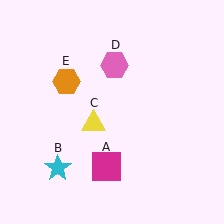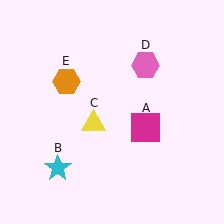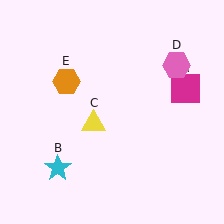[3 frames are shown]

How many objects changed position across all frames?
2 objects changed position: magenta square (object A), pink hexagon (object D).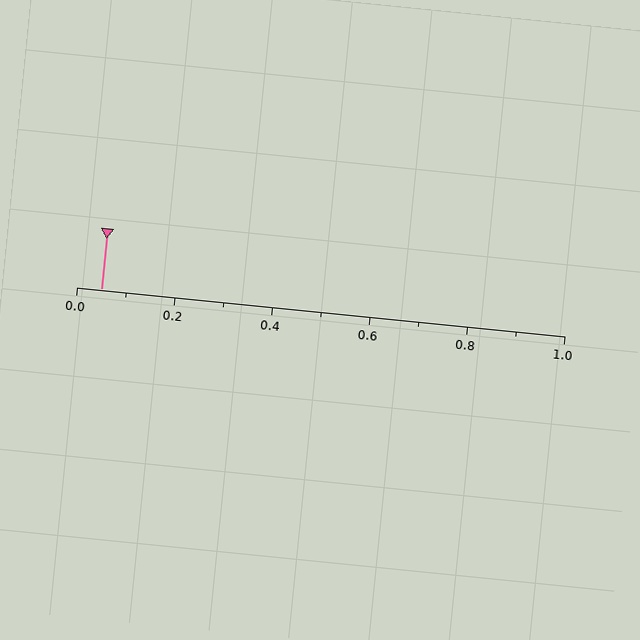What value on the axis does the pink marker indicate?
The marker indicates approximately 0.05.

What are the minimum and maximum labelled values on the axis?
The axis runs from 0.0 to 1.0.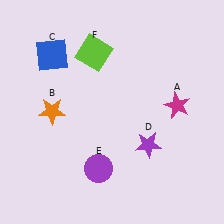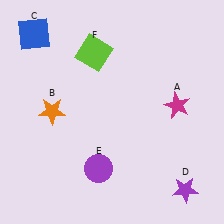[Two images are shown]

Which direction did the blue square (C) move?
The blue square (C) moved up.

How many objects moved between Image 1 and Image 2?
2 objects moved between the two images.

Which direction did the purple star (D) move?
The purple star (D) moved down.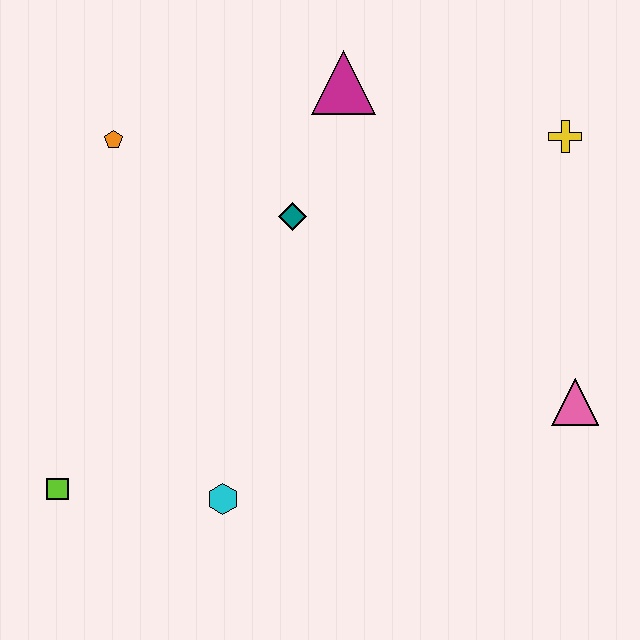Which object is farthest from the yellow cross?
The lime square is farthest from the yellow cross.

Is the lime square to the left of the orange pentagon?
Yes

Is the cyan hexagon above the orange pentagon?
No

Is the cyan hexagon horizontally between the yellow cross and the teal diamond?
No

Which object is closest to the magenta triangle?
The teal diamond is closest to the magenta triangle.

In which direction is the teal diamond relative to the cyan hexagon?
The teal diamond is above the cyan hexagon.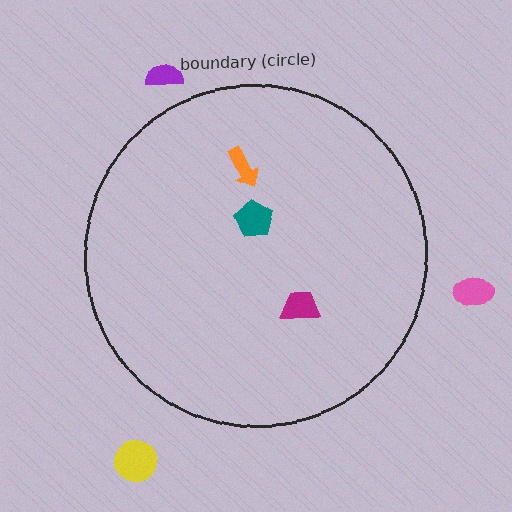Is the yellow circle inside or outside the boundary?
Outside.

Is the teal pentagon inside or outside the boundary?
Inside.